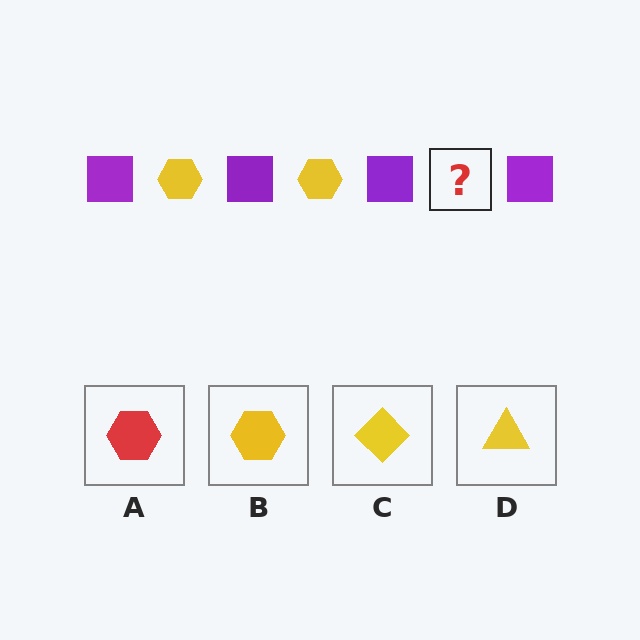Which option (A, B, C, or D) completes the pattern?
B.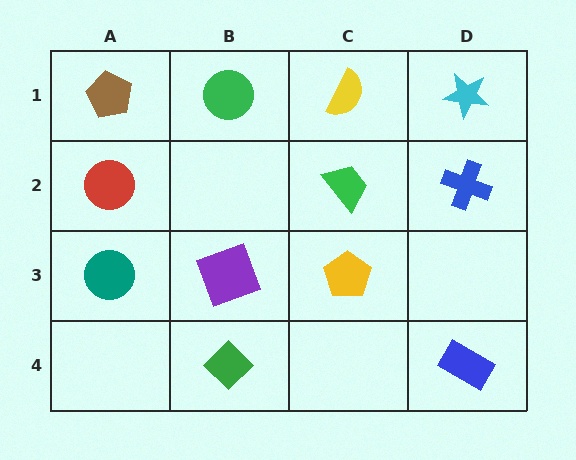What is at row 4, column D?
A blue rectangle.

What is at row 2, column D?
A blue cross.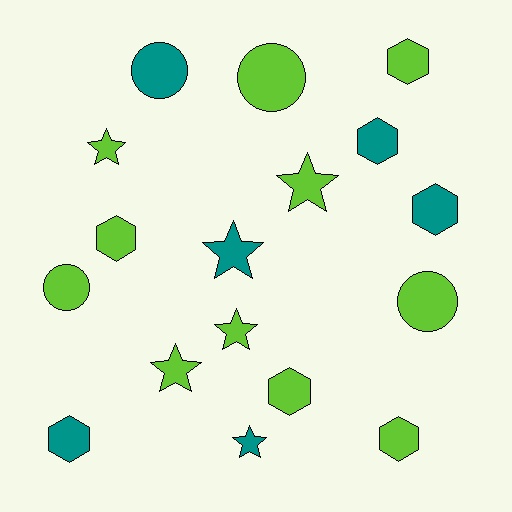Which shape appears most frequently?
Hexagon, with 7 objects.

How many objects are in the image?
There are 17 objects.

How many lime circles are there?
There are 3 lime circles.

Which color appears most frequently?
Lime, with 11 objects.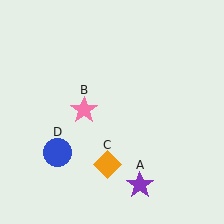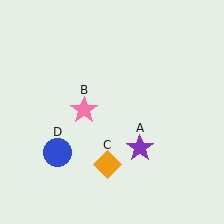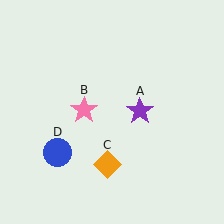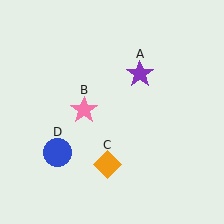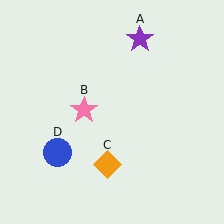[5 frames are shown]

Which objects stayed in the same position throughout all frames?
Pink star (object B) and orange diamond (object C) and blue circle (object D) remained stationary.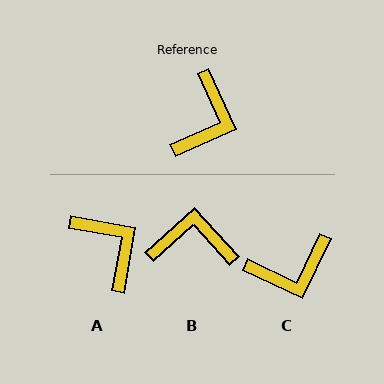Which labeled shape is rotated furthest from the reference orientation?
B, about 108 degrees away.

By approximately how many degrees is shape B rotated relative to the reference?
Approximately 108 degrees counter-clockwise.